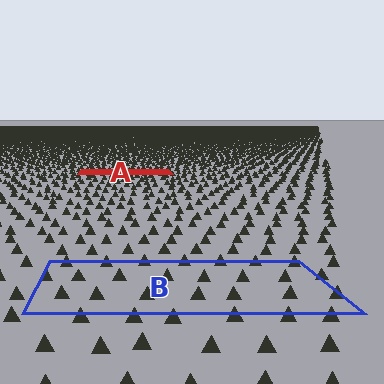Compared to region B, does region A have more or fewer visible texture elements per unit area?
Region A has more texture elements per unit area — they are packed more densely because it is farther away.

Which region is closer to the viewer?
Region B is closer. The texture elements there are larger and more spread out.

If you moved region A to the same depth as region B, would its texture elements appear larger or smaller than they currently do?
They would appear larger. At a closer depth, the same texture elements are projected at a bigger on-screen size.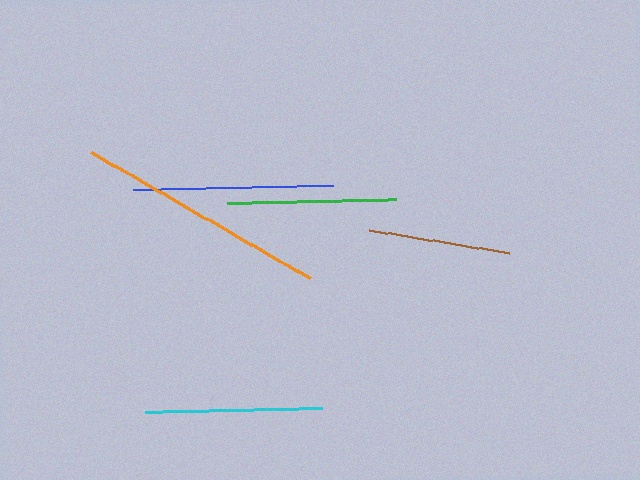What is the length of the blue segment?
The blue segment is approximately 201 pixels long.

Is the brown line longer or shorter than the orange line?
The orange line is longer than the brown line.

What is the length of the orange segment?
The orange segment is approximately 253 pixels long.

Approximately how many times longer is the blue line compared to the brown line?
The blue line is approximately 1.4 times the length of the brown line.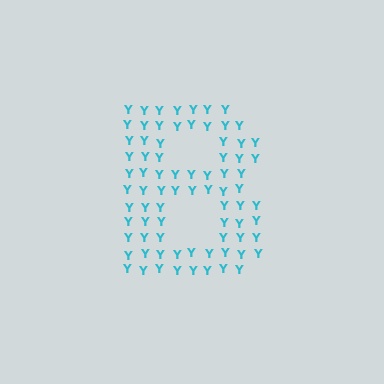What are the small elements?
The small elements are letter Y's.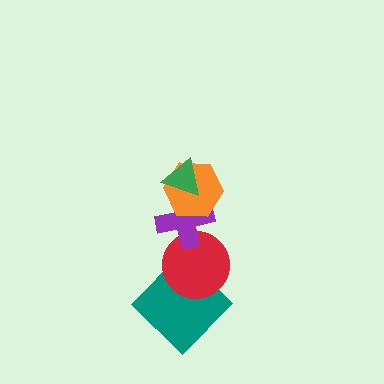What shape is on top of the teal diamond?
The red circle is on top of the teal diamond.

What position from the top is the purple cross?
The purple cross is 3rd from the top.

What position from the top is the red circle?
The red circle is 4th from the top.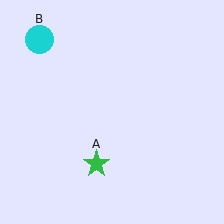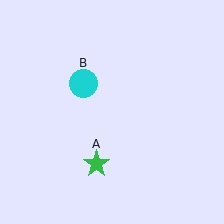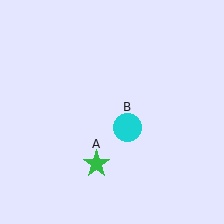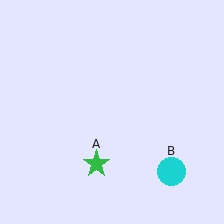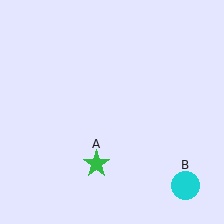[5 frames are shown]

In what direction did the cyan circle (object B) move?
The cyan circle (object B) moved down and to the right.